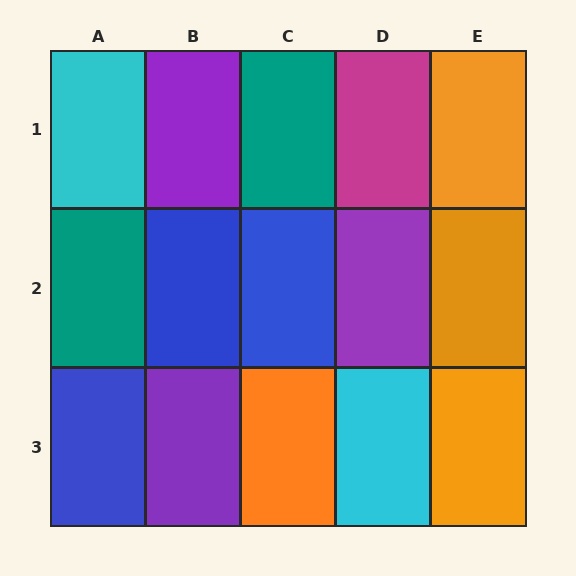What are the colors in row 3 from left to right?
Blue, purple, orange, cyan, orange.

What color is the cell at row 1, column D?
Magenta.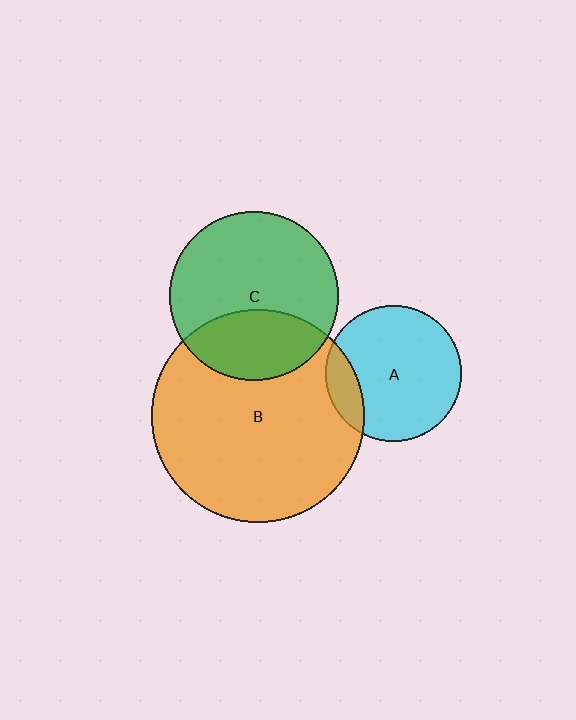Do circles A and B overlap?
Yes.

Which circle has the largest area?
Circle B (orange).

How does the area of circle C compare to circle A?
Approximately 1.6 times.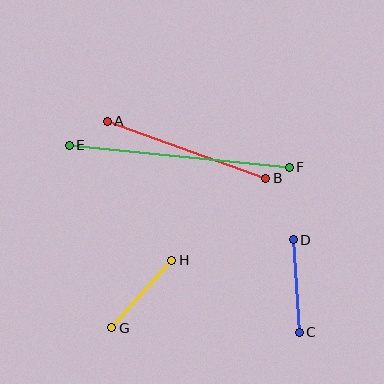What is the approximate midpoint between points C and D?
The midpoint is at approximately (296, 286) pixels.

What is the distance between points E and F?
The distance is approximately 221 pixels.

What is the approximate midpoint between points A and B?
The midpoint is at approximately (187, 150) pixels.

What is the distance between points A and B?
The distance is approximately 169 pixels.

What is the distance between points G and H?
The distance is approximately 90 pixels.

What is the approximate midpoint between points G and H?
The midpoint is at approximately (142, 294) pixels.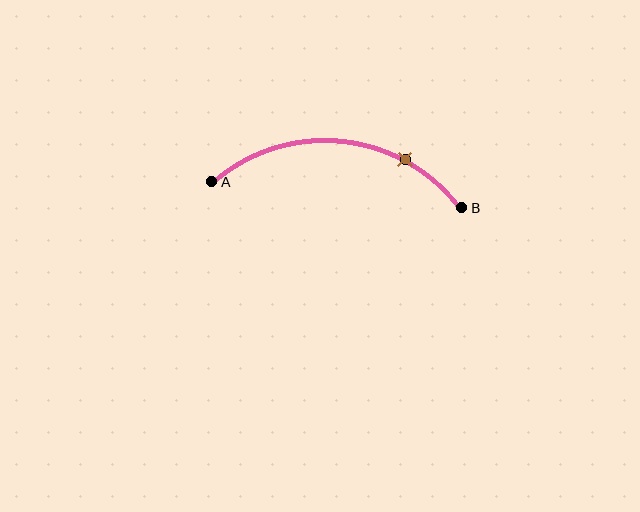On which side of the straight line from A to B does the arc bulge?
The arc bulges above the straight line connecting A and B.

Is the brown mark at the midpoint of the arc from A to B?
No. The brown mark lies on the arc but is closer to endpoint B. The arc midpoint would be at the point on the curve equidistant along the arc from both A and B.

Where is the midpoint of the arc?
The arc midpoint is the point on the curve farthest from the straight line joining A and B. It sits above that line.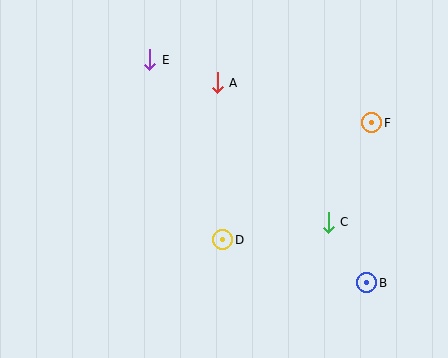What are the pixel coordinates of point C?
Point C is at (328, 222).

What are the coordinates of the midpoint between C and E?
The midpoint between C and E is at (239, 141).